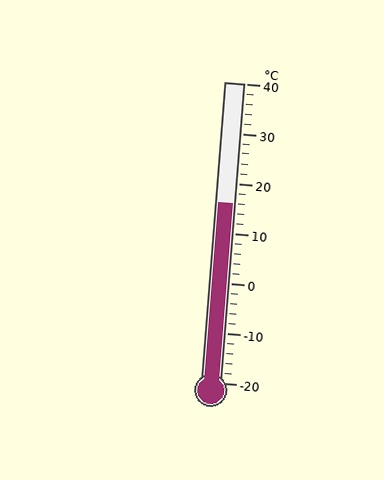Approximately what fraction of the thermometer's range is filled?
The thermometer is filled to approximately 60% of its range.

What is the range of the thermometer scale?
The thermometer scale ranges from -20°C to 40°C.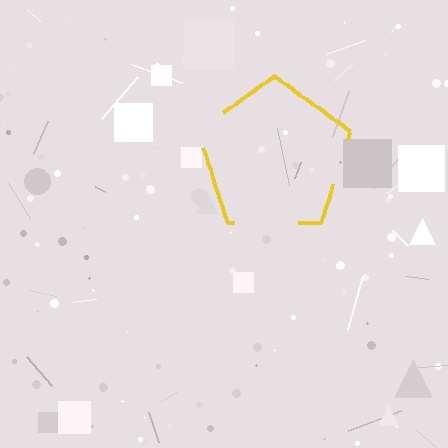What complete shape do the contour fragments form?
The contour fragments form a pentagon.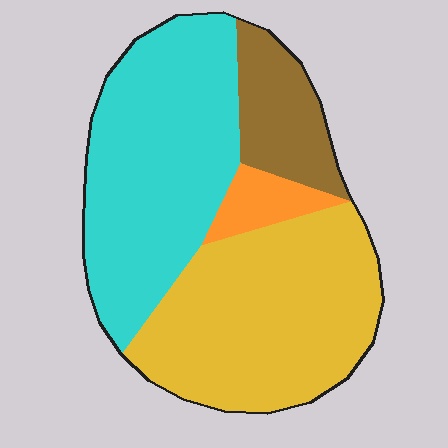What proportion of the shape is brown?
Brown covers 13% of the shape.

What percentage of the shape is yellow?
Yellow takes up between a quarter and a half of the shape.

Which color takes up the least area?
Orange, at roughly 5%.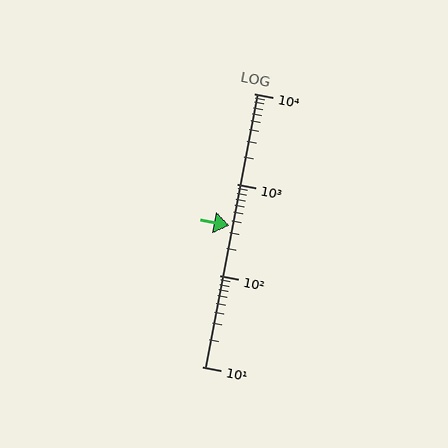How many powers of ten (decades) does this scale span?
The scale spans 3 decades, from 10 to 10000.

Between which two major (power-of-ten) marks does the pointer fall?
The pointer is between 100 and 1000.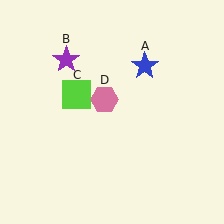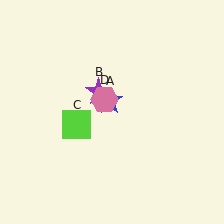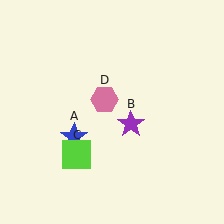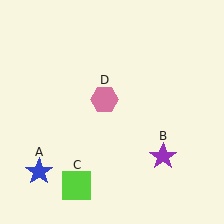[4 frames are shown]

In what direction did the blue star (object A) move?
The blue star (object A) moved down and to the left.